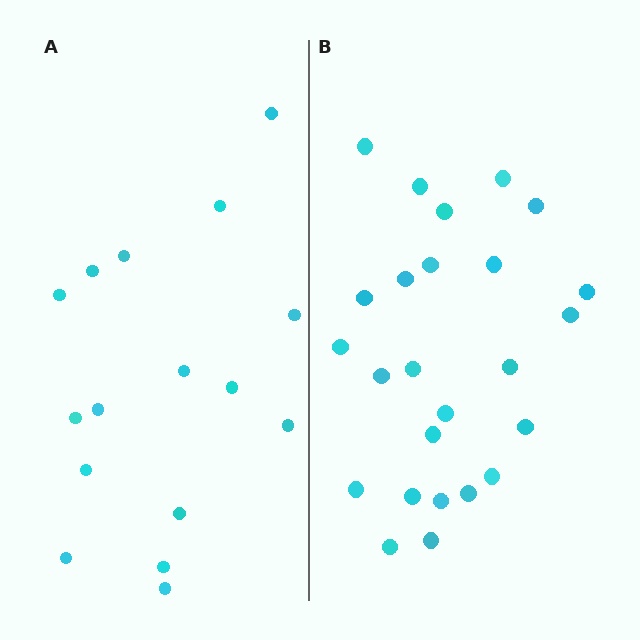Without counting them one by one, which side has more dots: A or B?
Region B (the right region) has more dots.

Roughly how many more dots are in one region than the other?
Region B has roughly 8 or so more dots than region A.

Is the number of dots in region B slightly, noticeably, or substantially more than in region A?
Region B has substantially more. The ratio is roughly 1.6 to 1.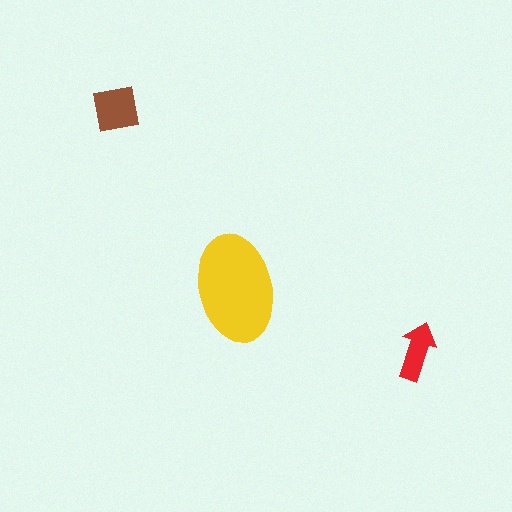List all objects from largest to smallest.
The yellow ellipse, the brown square, the red arrow.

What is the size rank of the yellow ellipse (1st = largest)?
1st.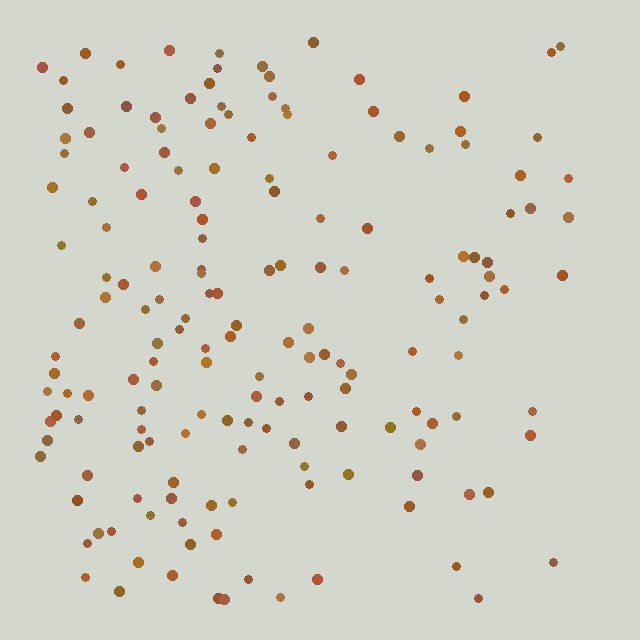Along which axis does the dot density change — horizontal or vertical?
Horizontal.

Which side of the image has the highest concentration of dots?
The left.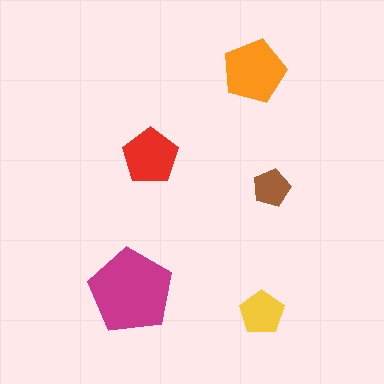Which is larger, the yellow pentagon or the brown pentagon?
The yellow one.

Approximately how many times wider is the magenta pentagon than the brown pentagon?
About 2 times wider.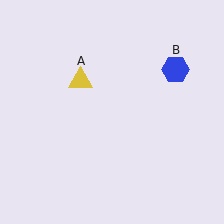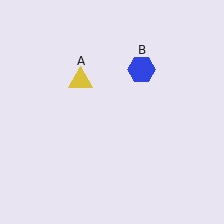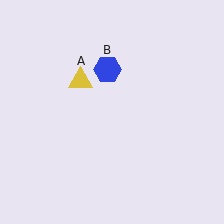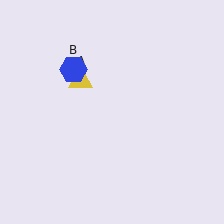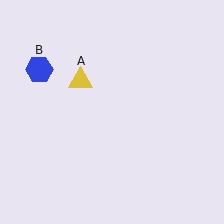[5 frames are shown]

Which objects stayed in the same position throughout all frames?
Yellow triangle (object A) remained stationary.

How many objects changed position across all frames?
1 object changed position: blue hexagon (object B).